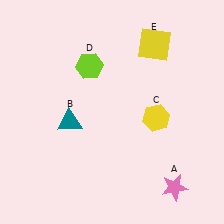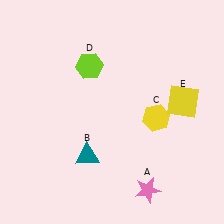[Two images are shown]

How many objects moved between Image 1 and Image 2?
3 objects moved between the two images.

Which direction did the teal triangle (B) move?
The teal triangle (B) moved down.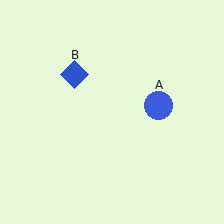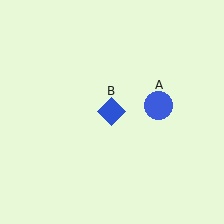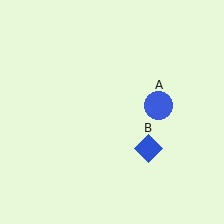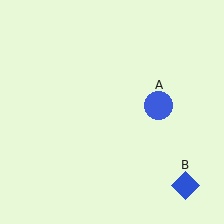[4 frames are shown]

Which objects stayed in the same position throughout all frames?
Blue circle (object A) remained stationary.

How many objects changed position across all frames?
1 object changed position: blue diamond (object B).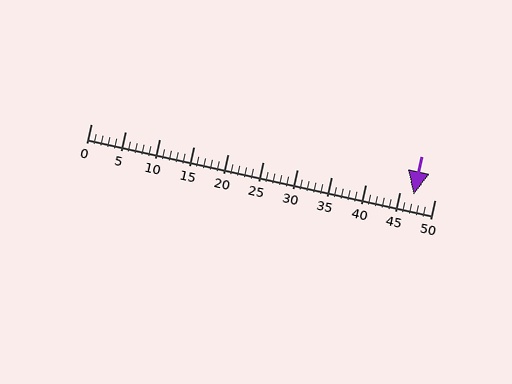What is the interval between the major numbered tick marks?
The major tick marks are spaced 5 units apart.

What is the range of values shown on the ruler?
The ruler shows values from 0 to 50.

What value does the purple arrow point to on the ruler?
The purple arrow points to approximately 47.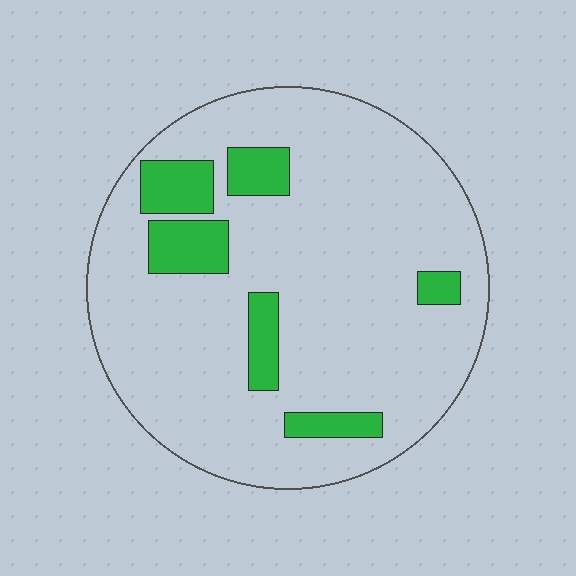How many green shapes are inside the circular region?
6.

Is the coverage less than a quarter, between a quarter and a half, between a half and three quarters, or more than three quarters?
Less than a quarter.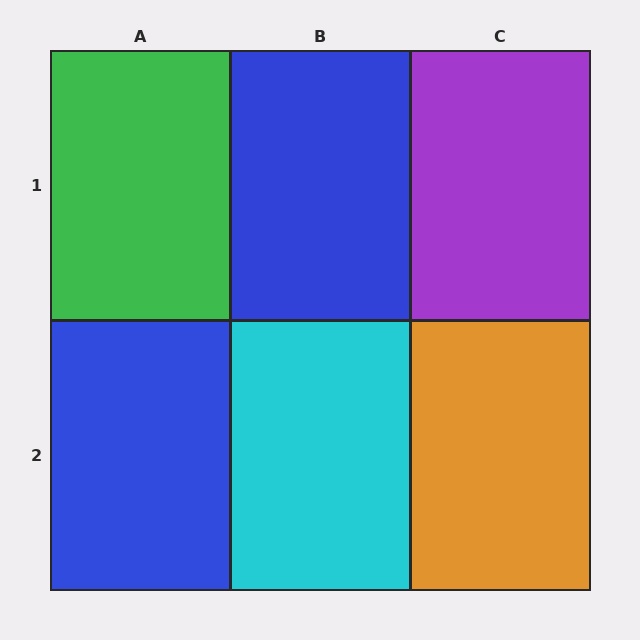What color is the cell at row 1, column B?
Blue.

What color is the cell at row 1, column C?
Purple.